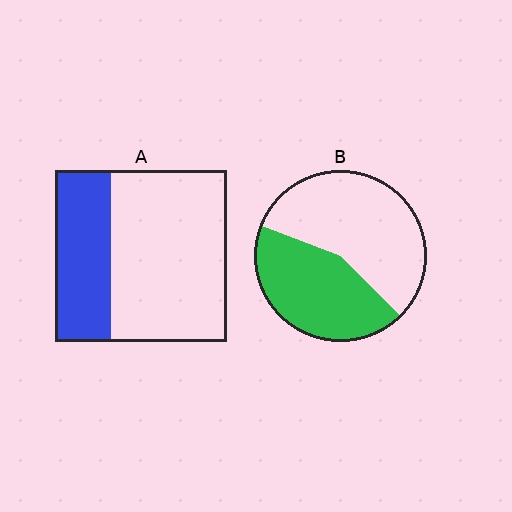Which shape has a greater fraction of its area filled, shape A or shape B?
Shape B.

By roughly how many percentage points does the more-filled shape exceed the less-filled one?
By roughly 10 percentage points (B over A).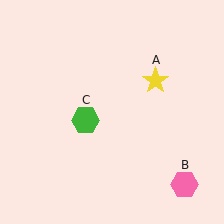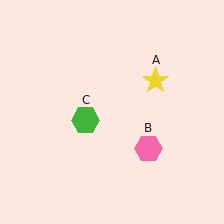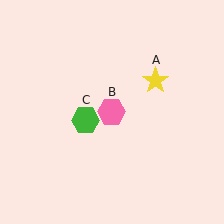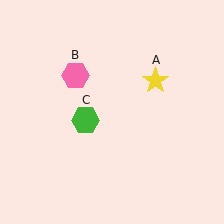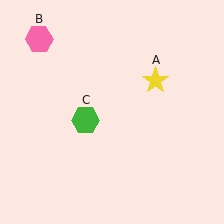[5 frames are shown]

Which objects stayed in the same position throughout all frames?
Yellow star (object A) and green hexagon (object C) remained stationary.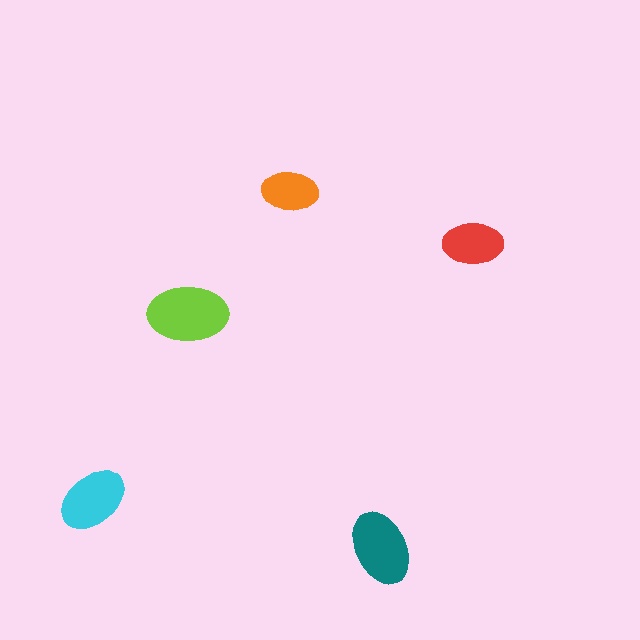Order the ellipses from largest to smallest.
the lime one, the teal one, the cyan one, the red one, the orange one.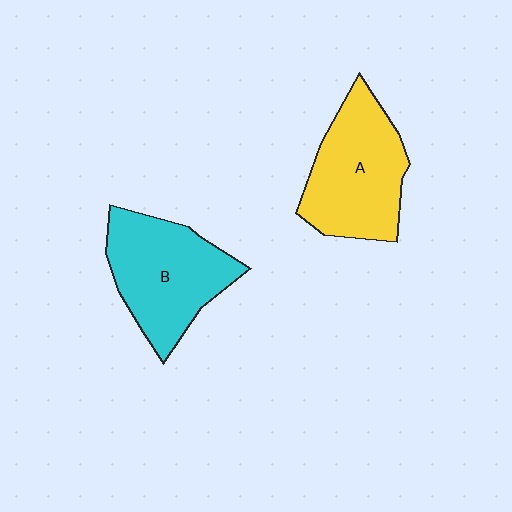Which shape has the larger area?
Shape B (cyan).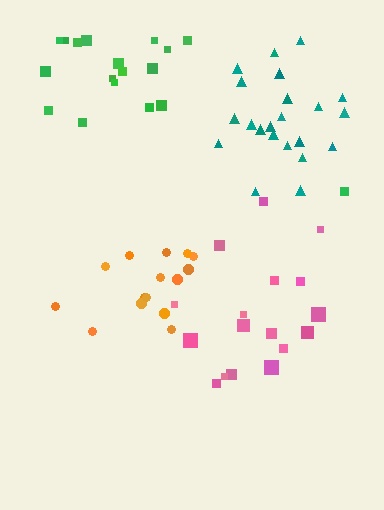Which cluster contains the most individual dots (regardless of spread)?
Teal (22).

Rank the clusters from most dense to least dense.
orange, pink, teal, green.